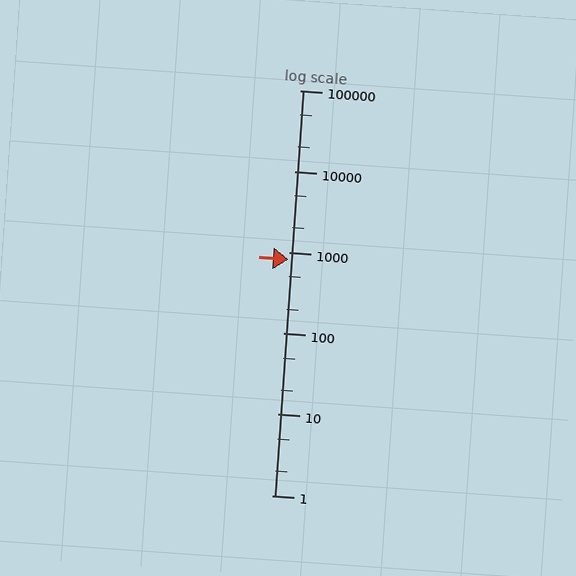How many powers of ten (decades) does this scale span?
The scale spans 5 decades, from 1 to 100000.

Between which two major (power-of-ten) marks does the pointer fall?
The pointer is between 100 and 1000.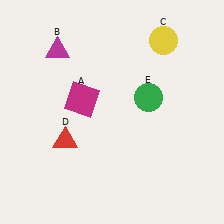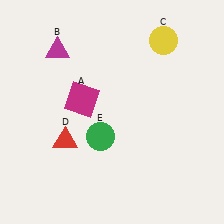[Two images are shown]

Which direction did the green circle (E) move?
The green circle (E) moved left.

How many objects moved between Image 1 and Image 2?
1 object moved between the two images.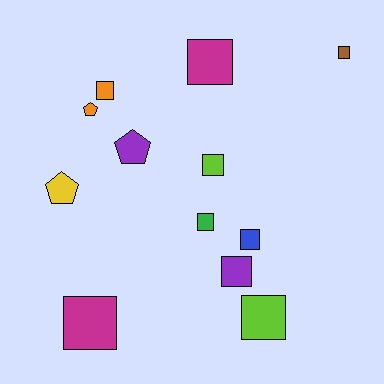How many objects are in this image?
There are 12 objects.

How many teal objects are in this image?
There are no teal objects.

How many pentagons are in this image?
There are 3 pentagons.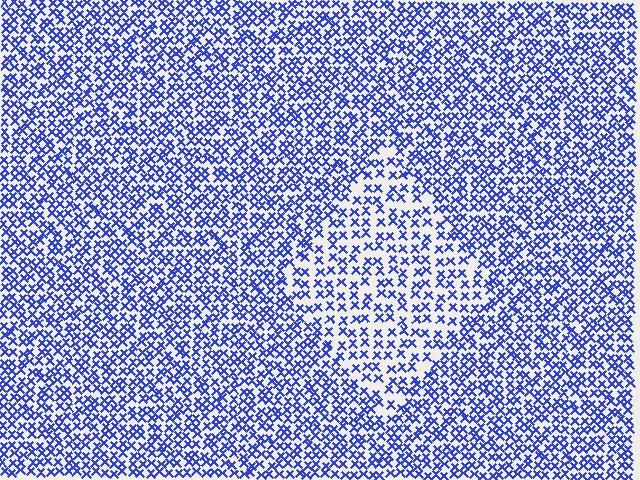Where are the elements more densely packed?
The elements are more densely packed outside the diamond boundary.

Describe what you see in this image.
The image contains small blue elements arranged at two different densities. A diamond-shaped region is visible where the elements are less densely packed than the surrounding area.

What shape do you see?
I see a diamond.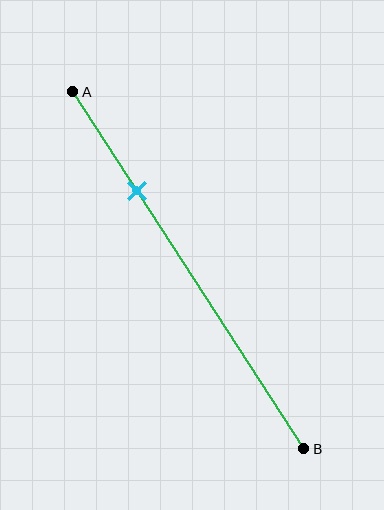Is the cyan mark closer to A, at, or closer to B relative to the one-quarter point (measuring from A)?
The cyan mark is approximately at the one-quarter point of segment AB.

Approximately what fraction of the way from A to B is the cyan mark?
The cyan mark is approximately 30% of the way from A to B.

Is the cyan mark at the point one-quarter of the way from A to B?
Yes, the mark is approximately at the one-quarter point.